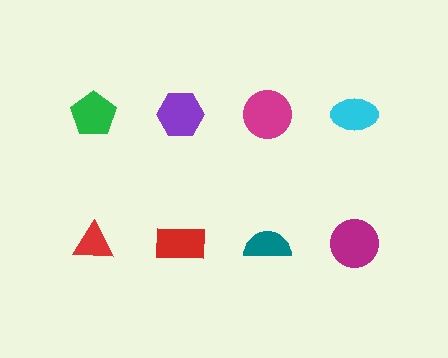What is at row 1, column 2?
A purple hexagon.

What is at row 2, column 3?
A teal semicircle.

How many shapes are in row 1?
4 shapes.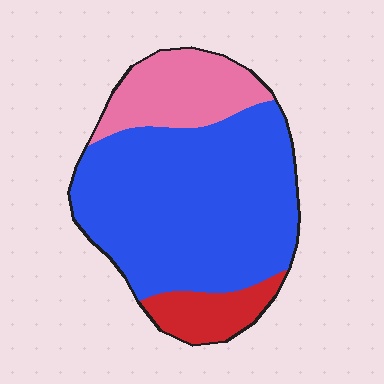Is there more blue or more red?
Blue.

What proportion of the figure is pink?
Pink takes up less than a quarter of the figure.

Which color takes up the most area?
Blue, at roughly 70%.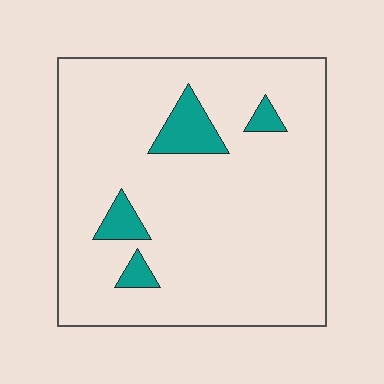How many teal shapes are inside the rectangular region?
4.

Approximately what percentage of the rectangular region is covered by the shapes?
Approximately 10%.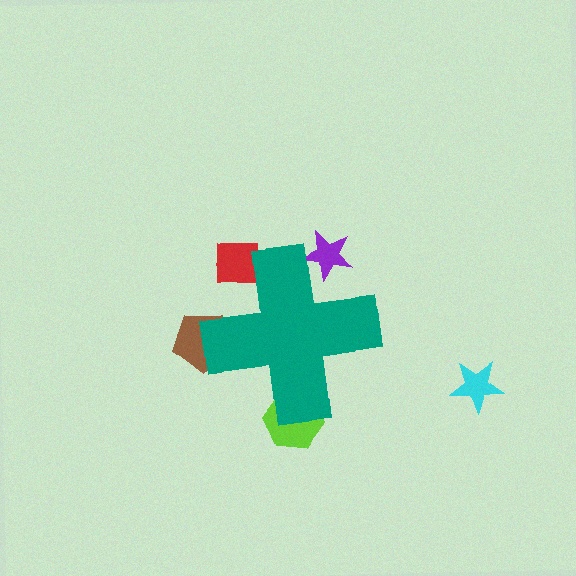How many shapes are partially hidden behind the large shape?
4 shapes are partially hidden.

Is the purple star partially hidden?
Yes, the purple star is partially hidden behind the teal cross.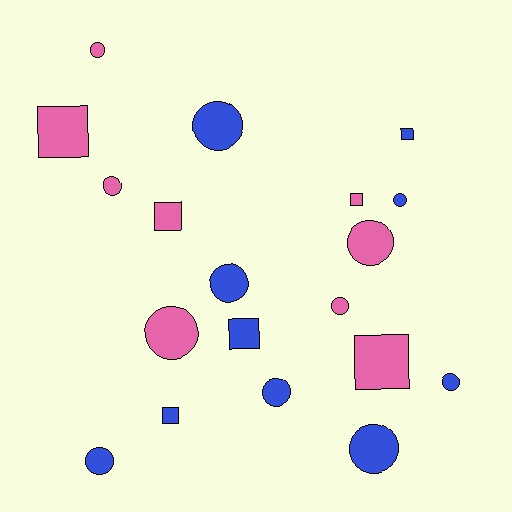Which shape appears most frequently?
Circle, with 12 objects.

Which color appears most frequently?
Blue, with 10 objects.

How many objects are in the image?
There are 19 objects.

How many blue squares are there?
There are 3 blue squares.